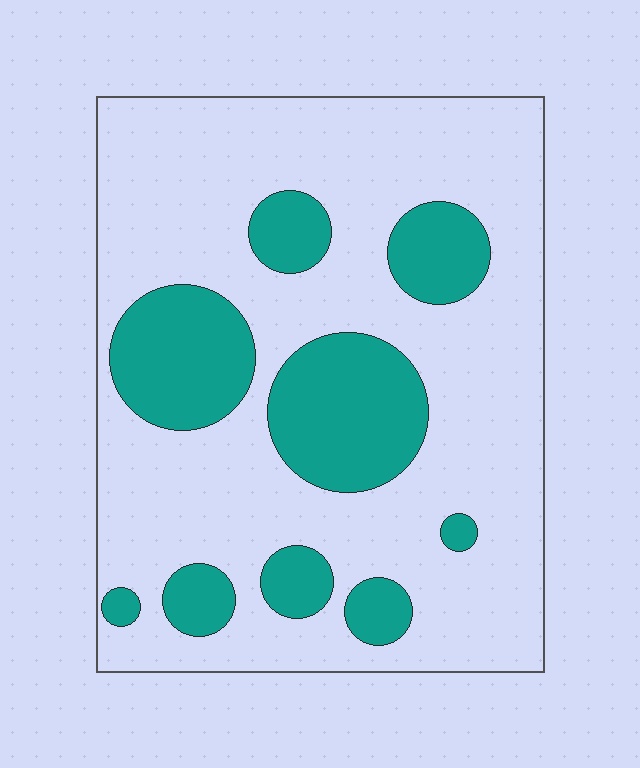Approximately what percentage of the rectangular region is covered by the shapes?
Approximately 25%.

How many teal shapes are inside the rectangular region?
9.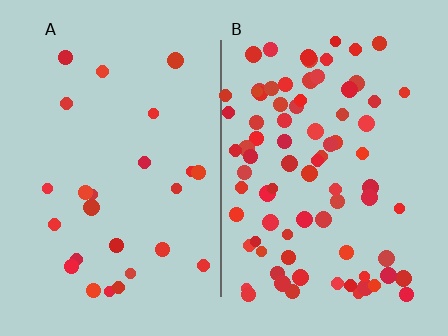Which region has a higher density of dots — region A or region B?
B (the right).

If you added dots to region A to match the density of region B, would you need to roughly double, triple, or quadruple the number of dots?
Approximately triple.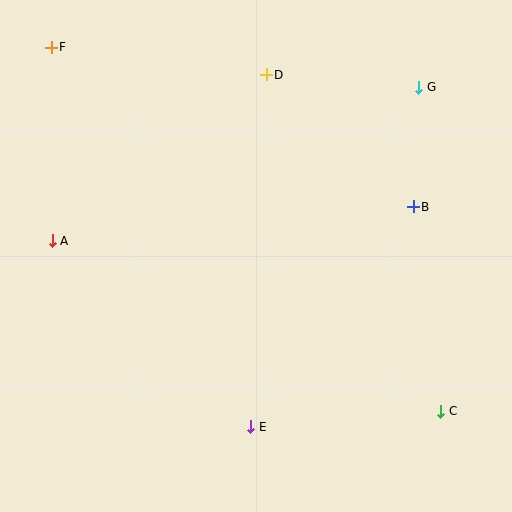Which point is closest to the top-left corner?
Point F is closest to the top-left corner.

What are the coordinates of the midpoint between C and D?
The midpoint between C and D is at (354, 243).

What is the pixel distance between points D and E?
The distance between D and E is 352 pixels.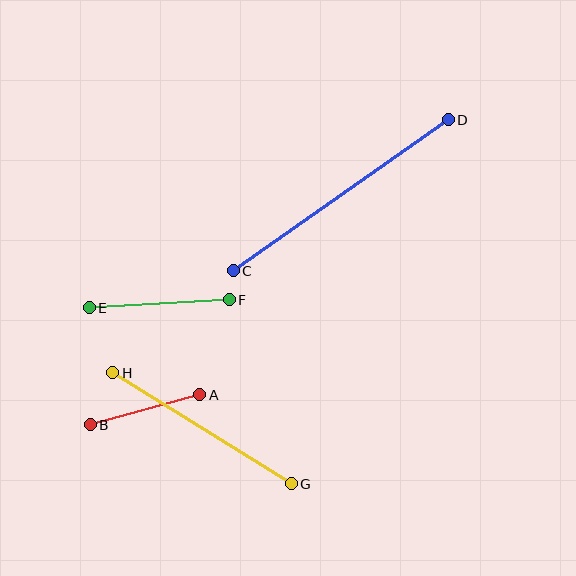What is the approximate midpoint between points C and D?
The midpoint is at approximately (341, 195) pixels.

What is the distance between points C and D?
The distance is approximately 263 pixels.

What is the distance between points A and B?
The distance is approximately 114 pixels.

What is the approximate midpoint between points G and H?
The midpoint is at approximately (202, 428) pixels.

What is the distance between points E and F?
The distance is approximately 140 pixels.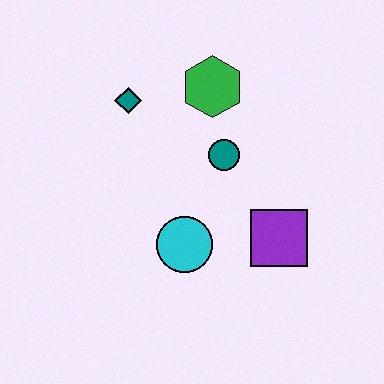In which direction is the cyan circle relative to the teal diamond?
The cyan circle is below the teal diamond.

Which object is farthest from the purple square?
The teal diamond is farthest from the purple square.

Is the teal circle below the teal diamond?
Yes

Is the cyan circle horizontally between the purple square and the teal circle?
No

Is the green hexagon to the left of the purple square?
Yes